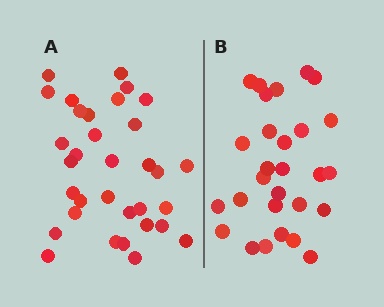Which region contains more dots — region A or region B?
Region A (the left region) has more dots.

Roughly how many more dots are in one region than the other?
Region A has about 5 more dots than region B.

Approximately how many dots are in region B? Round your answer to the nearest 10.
About 30 dots. (The exact count is 28, which rounds to 30.)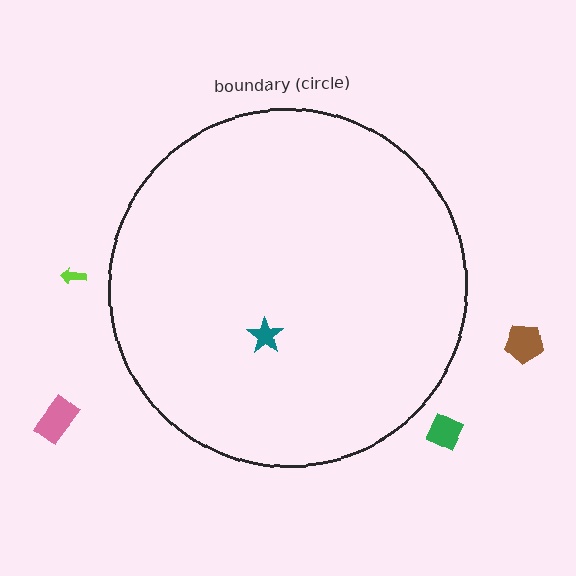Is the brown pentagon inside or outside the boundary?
Outside.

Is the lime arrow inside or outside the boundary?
Outside.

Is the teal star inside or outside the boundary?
Inside.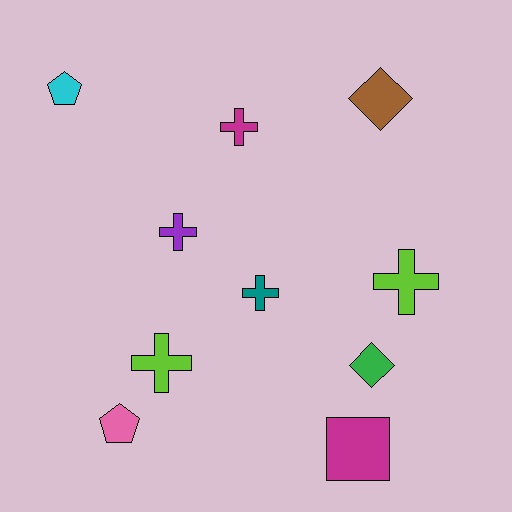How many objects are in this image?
There are 10 objects.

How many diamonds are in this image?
There are 2 diamonds.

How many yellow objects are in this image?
There are no yellow objects.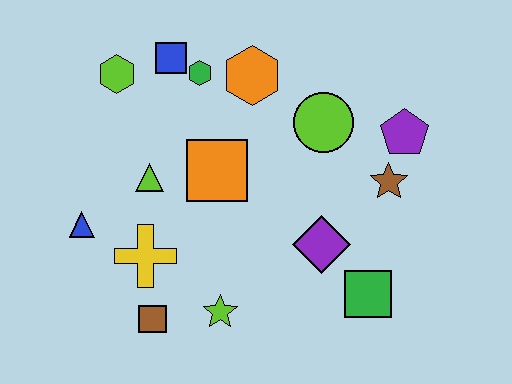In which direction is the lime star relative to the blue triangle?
The lime star is to the right of the blue triangle.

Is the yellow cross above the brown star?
No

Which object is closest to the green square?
The purple diamond is closest to the green square.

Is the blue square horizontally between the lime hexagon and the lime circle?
Yes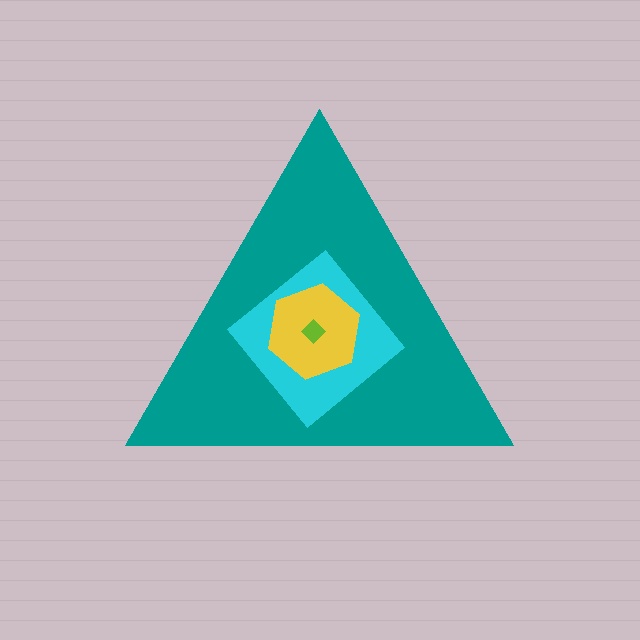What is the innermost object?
The lime diamond.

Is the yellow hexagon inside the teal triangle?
Yes.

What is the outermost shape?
The teal triangle.